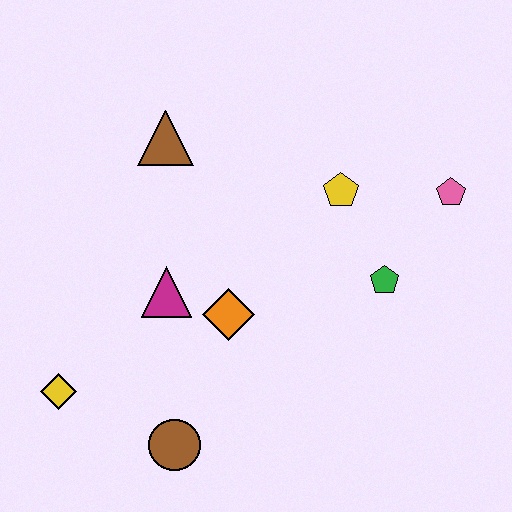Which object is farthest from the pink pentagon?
The yellow diamond is farthest from the pink pentagon.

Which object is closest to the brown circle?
The yellow diamond is closest to the brown circle.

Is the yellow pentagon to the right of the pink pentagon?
No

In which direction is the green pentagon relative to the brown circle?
The green pentagon is to the right of the brown circle.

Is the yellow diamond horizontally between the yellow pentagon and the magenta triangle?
No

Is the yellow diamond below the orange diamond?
Yes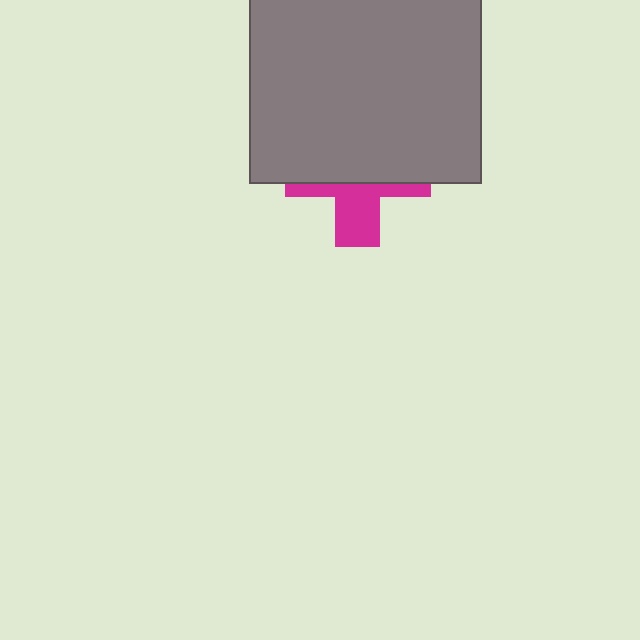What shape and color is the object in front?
The object in front is a gray square.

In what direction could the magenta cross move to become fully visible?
The magenta cross could move down. That would shift it out from behind the gray square entirely.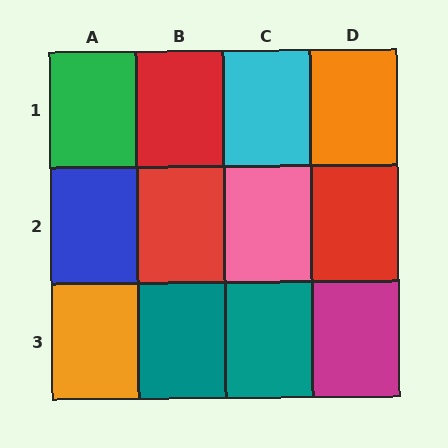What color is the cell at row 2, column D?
Red.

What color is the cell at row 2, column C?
Pink.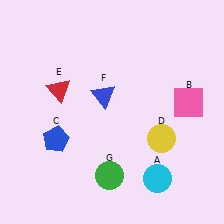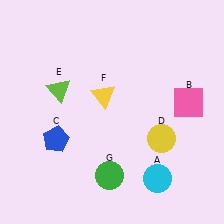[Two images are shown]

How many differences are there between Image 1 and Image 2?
There are 2 differences between the two images.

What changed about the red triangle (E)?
In Image 1, E is red. In Image 2, it changed to lime.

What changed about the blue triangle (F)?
In Image 1, F is blue. In Image 2, it changed to yellow.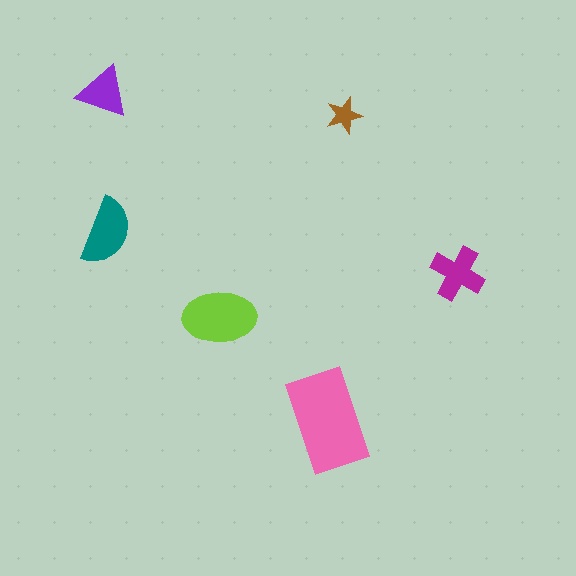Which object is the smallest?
The brown star.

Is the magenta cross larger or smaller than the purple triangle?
Larger.